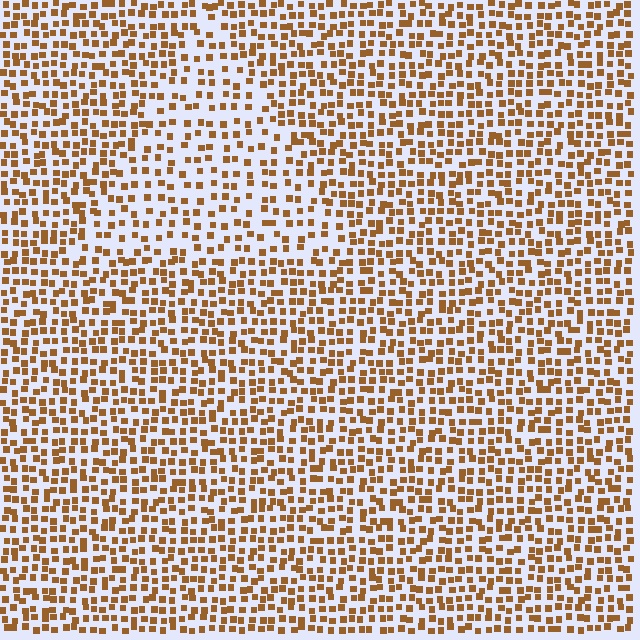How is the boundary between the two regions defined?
The boundary is defined by a change in element density (approximately 1.7x ratio). All elements are the same color, size, and shape.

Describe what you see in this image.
The image contains small brown elements arranged at two different densities. A triangle-shaped region is visible where the elements are less densely packed than the surrounding area.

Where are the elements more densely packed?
The elements are more densely packed outside the triangle boundary.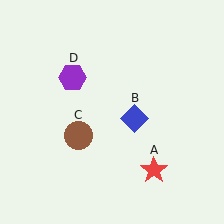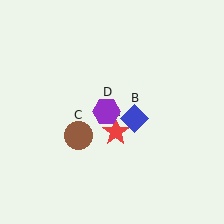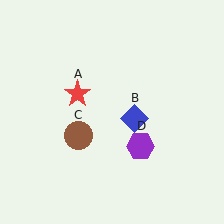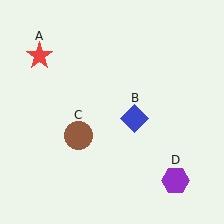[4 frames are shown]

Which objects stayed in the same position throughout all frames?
Blue diamond (object B) and brown circle (object C) remained stationary.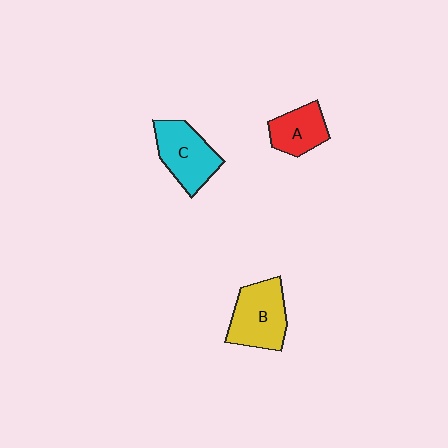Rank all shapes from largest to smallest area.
From largest to smallest: B (yellow), C (cyan), A (red).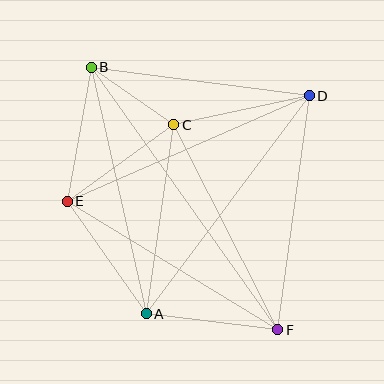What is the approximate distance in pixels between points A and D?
The distance between A and D is approximately 273 pixels.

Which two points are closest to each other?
Points B and C are closest to each other.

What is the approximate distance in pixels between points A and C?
The distance between A and C is approximately 191 pixels.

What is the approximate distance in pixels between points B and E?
The distance between B and E is approximately 136 pixels.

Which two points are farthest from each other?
Points B and F are farthest from each other.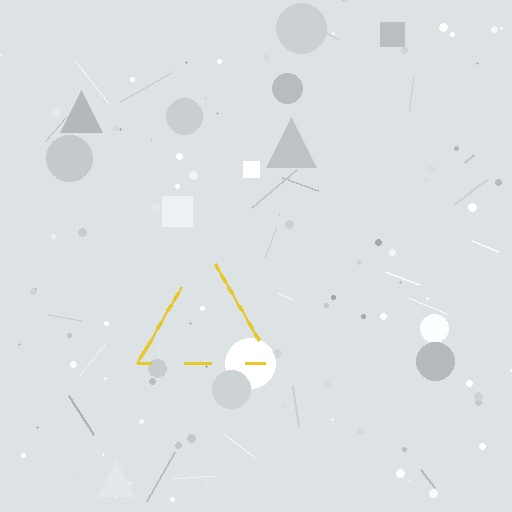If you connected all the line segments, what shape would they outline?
They would outline a triangle.